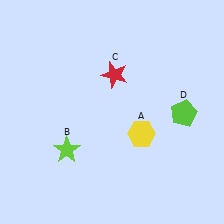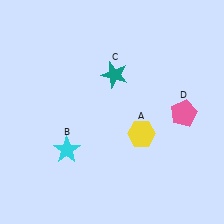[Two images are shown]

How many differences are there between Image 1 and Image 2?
There are 3 differences between the two images.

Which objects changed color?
B changed from lime to cyan. C changed from red to teal. D changed from lime to pink.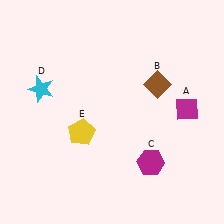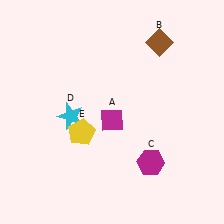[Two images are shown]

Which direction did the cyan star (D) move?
The cyan star (D) moved right.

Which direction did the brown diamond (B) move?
The brown diamond (B) moved up.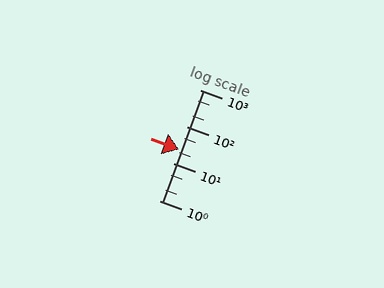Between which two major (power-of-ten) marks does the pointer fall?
The pointer is between 10 and 100.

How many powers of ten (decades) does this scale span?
The scale spans 3 decades, from 1 to 1000.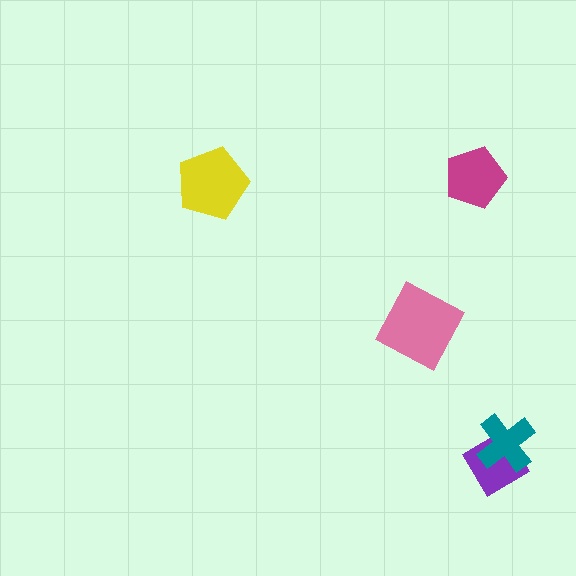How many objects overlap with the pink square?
0 objects overlap with the pink square.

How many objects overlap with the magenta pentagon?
0 objects overlap with the magenta pentagon.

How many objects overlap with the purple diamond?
1 object overlaps with the purple diamond.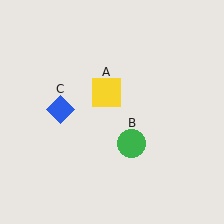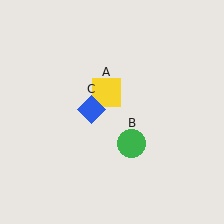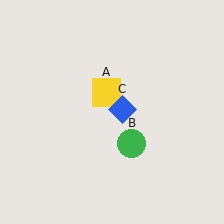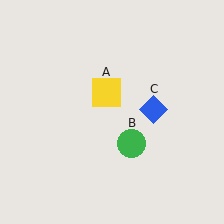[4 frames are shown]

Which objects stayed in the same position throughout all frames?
Yellow square (object A) and green circle (object B) remained stationary.